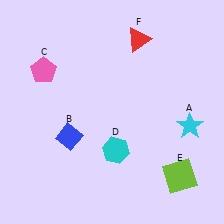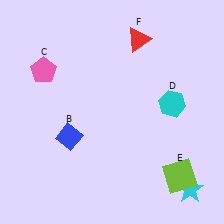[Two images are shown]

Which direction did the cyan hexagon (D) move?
The cyan hexagon (D) moved right.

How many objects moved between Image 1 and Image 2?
2 objects moved between the two images.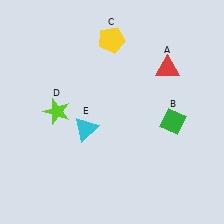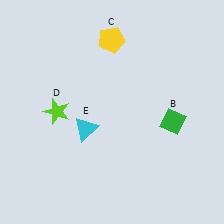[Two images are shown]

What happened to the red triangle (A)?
The red triangle (A) was removed in Image 2. It was in the top-right area of Image 1.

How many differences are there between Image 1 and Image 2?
There is 1 difference between the two images.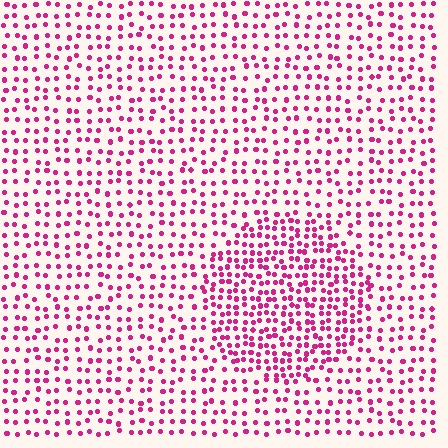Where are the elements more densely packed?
The elements are more densely packed inside the circle boundary.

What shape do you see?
I see a circle.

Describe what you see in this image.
The image contains small magenta elements arranged at two different densities. A circle-shaped region is visible where the elements are more densely packed than the surrounding area.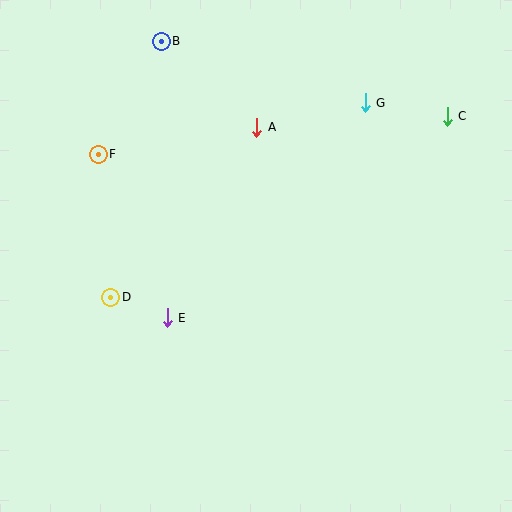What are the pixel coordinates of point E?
Point E is at (167, 318).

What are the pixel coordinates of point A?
Point A is at (256, 127).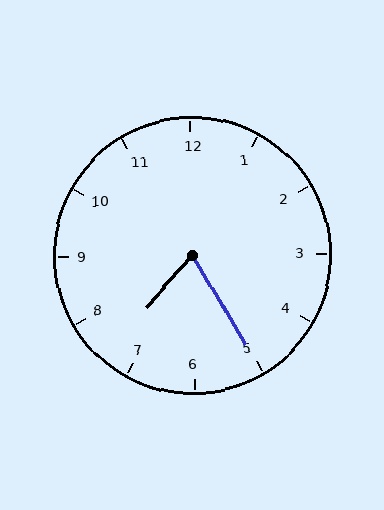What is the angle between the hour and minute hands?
Approximately 72 degrees.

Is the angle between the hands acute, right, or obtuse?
It is acute.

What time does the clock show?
7:25.